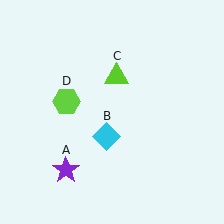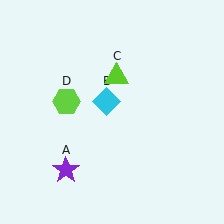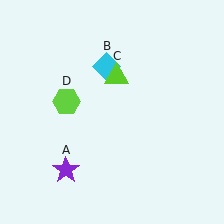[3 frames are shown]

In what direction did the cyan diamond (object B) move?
The cyan diamond (object B) moved up.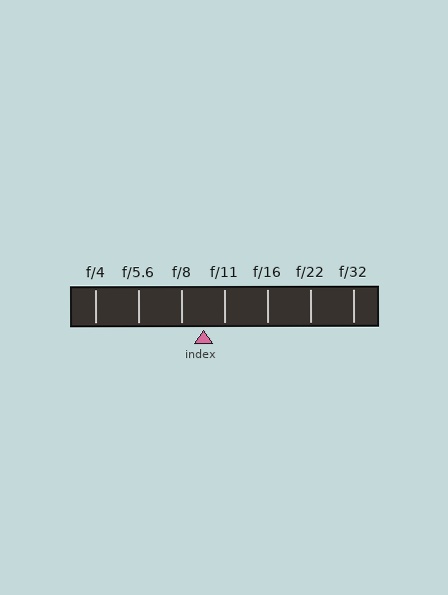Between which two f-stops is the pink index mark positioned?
The index mark is between f/8 and f/11.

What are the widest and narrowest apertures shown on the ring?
The widest aperture shown is f/4 and the narrowest is f/32.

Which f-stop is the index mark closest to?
The index mark is closest to f/11.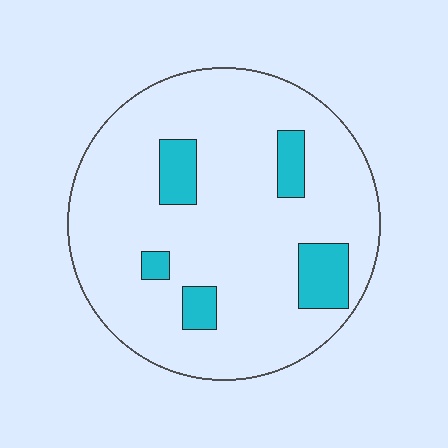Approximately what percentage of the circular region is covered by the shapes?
Approximately 15%.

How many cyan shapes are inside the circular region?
5.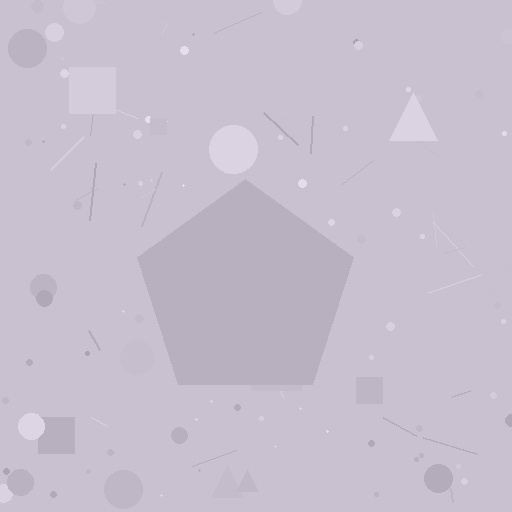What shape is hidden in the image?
A pentagon is hidden in the image.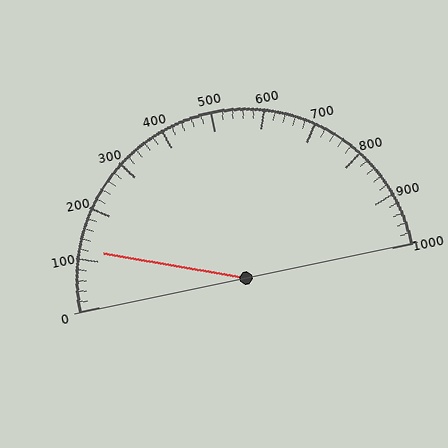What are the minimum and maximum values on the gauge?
The gauge ranges from 0 to 1000.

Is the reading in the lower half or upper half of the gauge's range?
The reading is in the lower half of the range (0 to 1000).